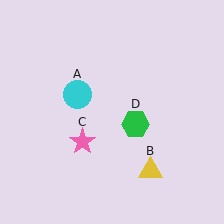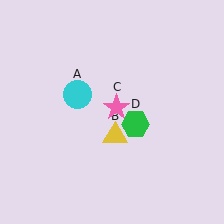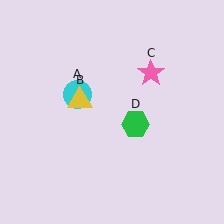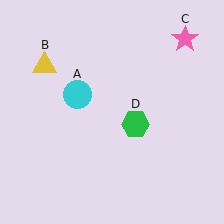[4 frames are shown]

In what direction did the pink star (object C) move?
The pink star (object C) moved up and to the right.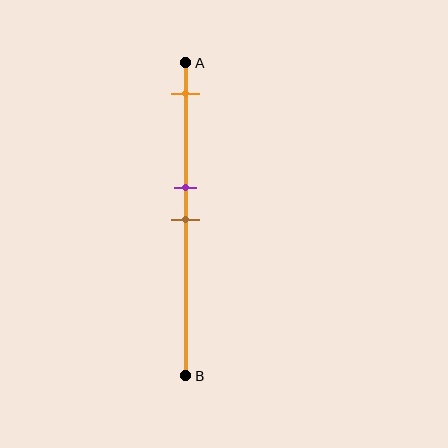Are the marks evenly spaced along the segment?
No, the marks are not evenly spaced.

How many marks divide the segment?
There are 3 marks dividing the segment.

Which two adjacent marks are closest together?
The purple and brown marks are the closest adjacent pair.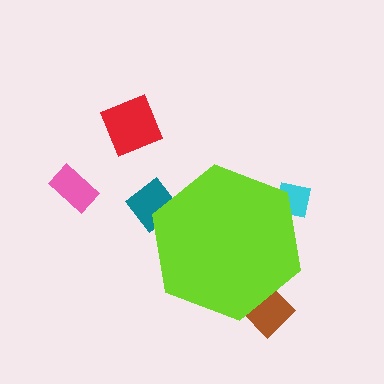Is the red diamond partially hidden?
No, the red diamond is fully visible.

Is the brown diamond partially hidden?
Yes, the brown diamond is partially hidden behind the lime hexagon.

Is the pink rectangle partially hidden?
No, the pink rectangle is fully visible.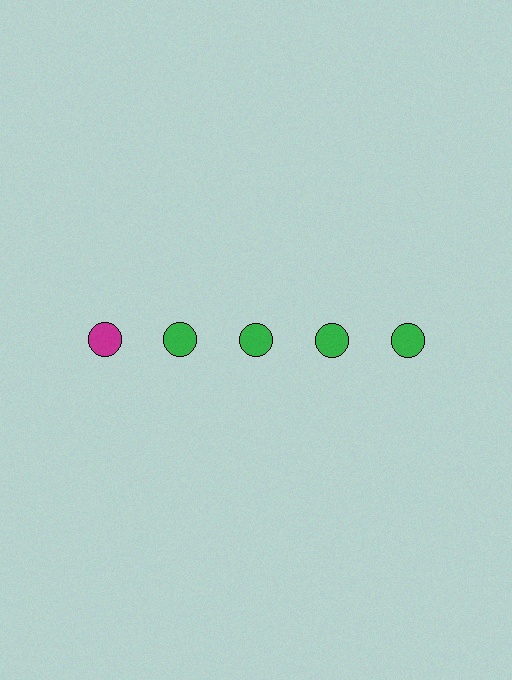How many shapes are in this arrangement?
There are 5 shapes arranged in a grid pattern.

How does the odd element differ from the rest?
It has a different color: magenta instead of green.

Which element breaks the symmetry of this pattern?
The magenta circle in the top row, leftmost column breaks the symmetry. All other shapes are green circles.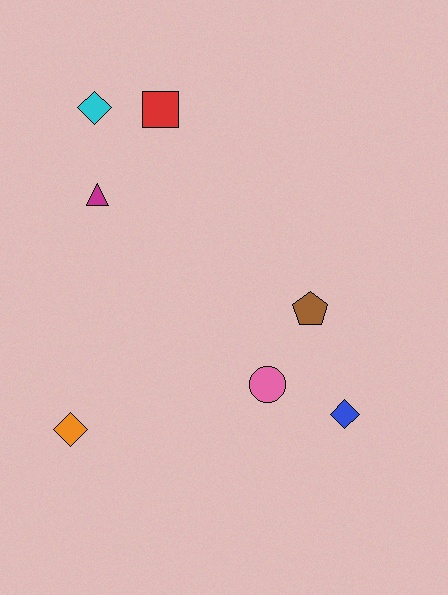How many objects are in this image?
There are 7 objects.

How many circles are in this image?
There is 1 circle.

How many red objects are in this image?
There is 1 red object.